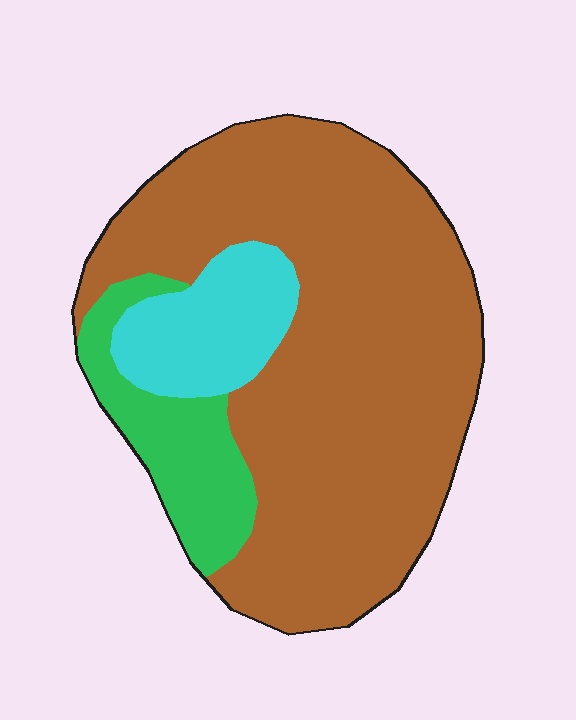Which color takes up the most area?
Brown, at roughly 75%.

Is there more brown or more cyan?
Brown.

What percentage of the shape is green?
Green takes up about one eighth (1/8) of the shape.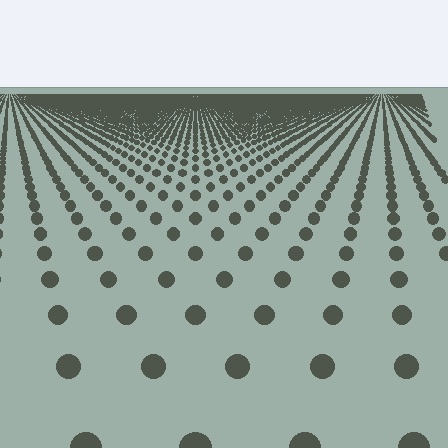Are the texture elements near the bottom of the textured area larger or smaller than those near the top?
Larger. Near the bottom, elements are closer to the viewer and appear at a bigger on-screen size.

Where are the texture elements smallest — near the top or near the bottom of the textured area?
Near the top.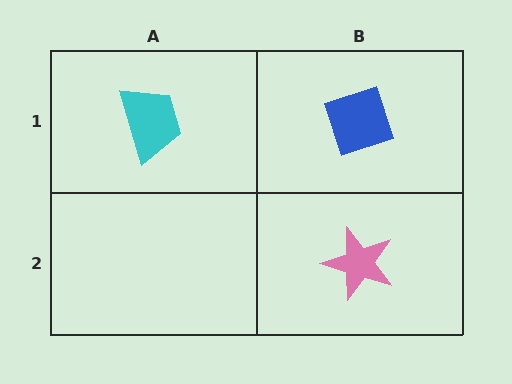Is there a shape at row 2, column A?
No, that cell is empty.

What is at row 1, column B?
A blue diamond.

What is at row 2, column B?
A pink star.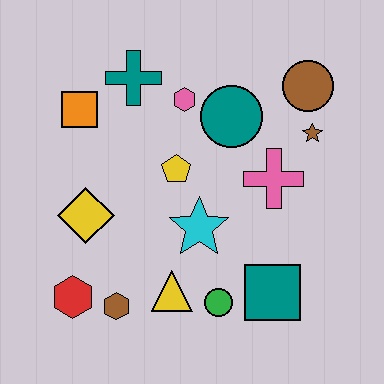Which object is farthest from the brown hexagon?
The brown circle is farthest from the brown hexagon.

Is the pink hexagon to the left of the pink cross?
Yes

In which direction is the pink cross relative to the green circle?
The pink cross is above the green circle.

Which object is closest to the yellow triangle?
The green circle is closest to the yellow triangle.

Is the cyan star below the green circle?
No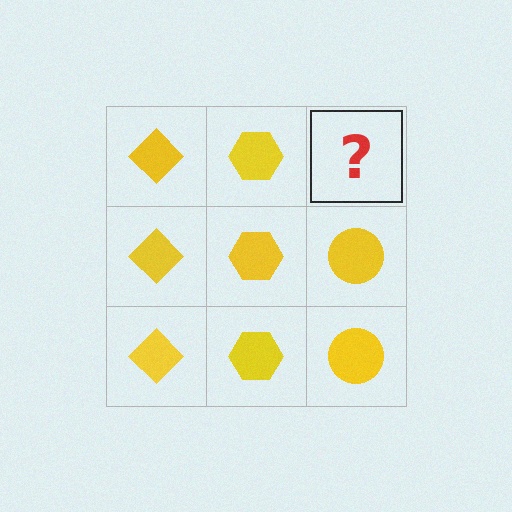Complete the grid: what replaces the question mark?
The question mark should be replaced with a yellow circle.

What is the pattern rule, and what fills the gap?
The rule is that each column has a consistent shape. The gap should be filled with a yellow circle.